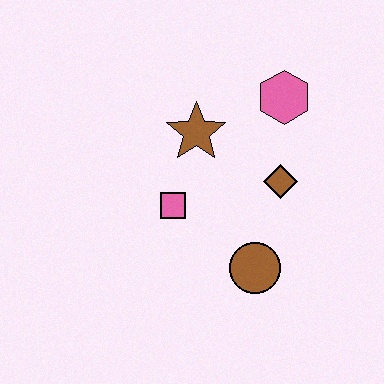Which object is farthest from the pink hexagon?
The brown circle is farthest from the pink hexagon.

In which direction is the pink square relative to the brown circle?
The pink square is to the left of the brown circle.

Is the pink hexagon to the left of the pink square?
No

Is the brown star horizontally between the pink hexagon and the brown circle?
No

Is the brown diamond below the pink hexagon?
Yes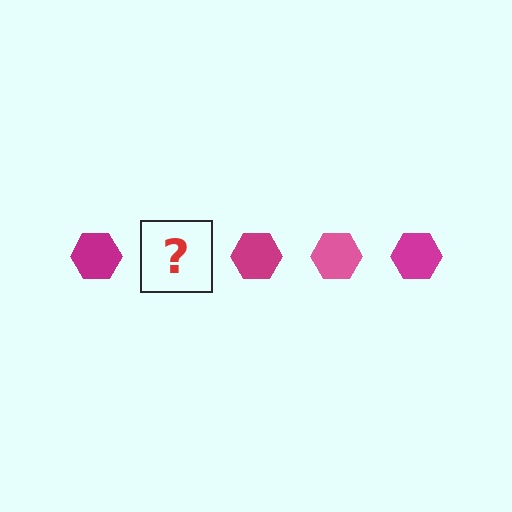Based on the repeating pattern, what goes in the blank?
The blank should be a pink hexagon.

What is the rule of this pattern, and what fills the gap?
The rule is that the pattern cycles through magenta, pink hexagons. The gap should be filled with a pink hexagon.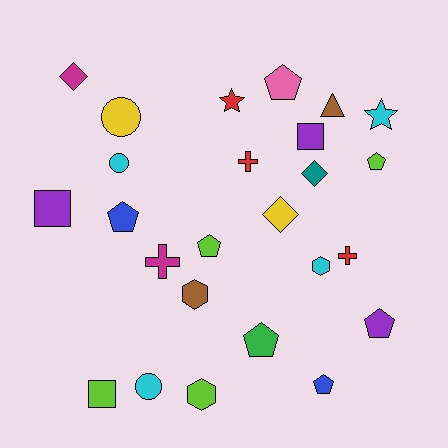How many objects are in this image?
There are 25 objects.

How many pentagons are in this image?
There are 7 pentagons.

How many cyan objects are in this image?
There are 4 cyan objects.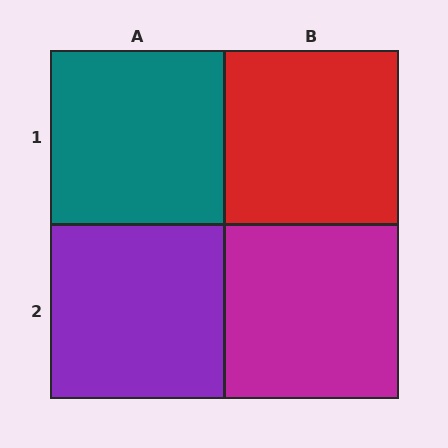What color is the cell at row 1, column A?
Teal.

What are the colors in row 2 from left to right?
Purple, magenta.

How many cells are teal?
1 cell is teal.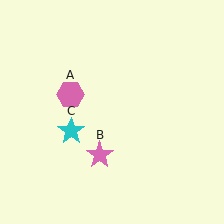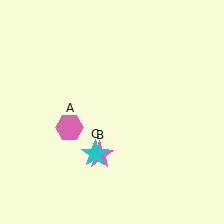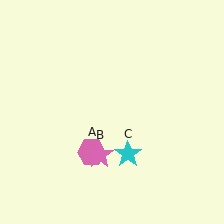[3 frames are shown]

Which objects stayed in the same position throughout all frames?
Pink star (object B) remained stationary.